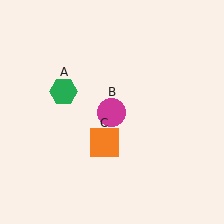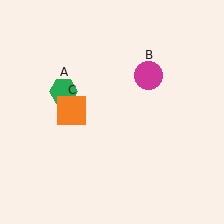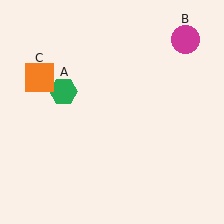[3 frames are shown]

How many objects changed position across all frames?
2 objects changed position: magenta circle (object B), orange square (object C).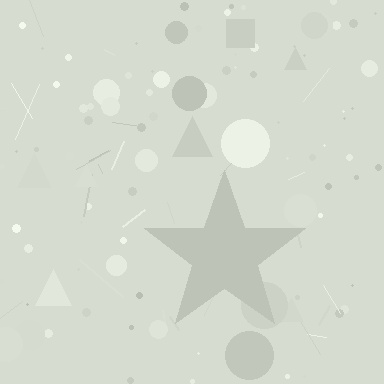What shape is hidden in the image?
A star is hidden in the image.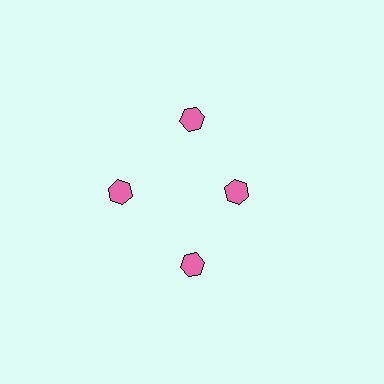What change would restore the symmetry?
The symmetry would be restored by moving it outward, back onto the ring so that all 4 hexagons sit at equal angles and equal distance from the center.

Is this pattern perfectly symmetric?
No. The 4 pink hexagons are arranged in a ring, but one element near the 3 o'clock position is pulled inward toward the center, breaking the 4-fold rotational symmetry.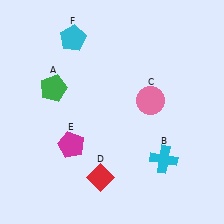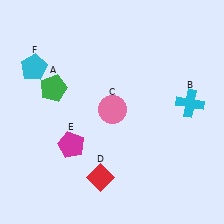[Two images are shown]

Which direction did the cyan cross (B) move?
The cyan cross (B) moved up.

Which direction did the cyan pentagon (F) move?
The cyan pentagon (F) moved left.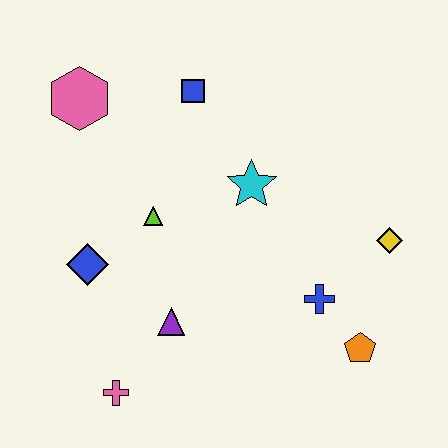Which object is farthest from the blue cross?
The pink hexagon is farthest from the blue cross.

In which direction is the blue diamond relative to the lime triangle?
The blue diamond is to the left of the lime triangle.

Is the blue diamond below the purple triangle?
No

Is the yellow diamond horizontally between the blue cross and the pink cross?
No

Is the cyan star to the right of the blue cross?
No